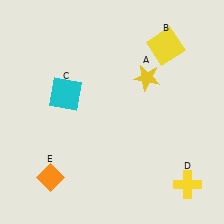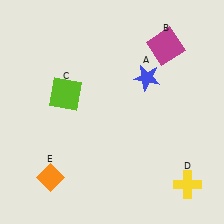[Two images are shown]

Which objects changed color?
A changed from yellow to blue. B changed from yellow to magenta. C changed from cyan to lime.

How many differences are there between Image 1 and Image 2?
There are 3 differences between the two images.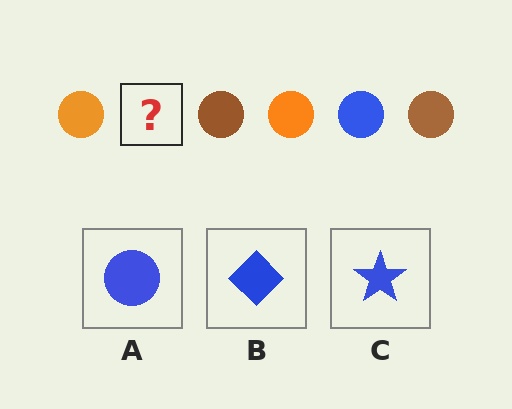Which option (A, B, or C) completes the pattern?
A.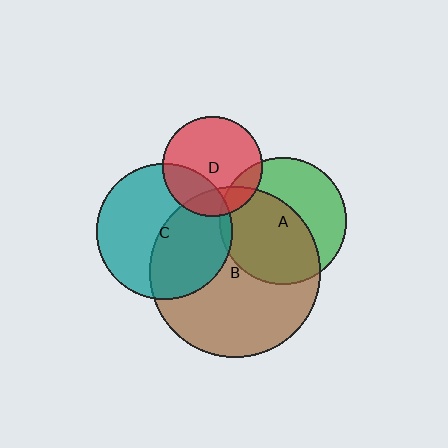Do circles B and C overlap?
Yes.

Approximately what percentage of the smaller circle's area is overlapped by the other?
Approximately 45%.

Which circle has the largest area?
Circle B (brown).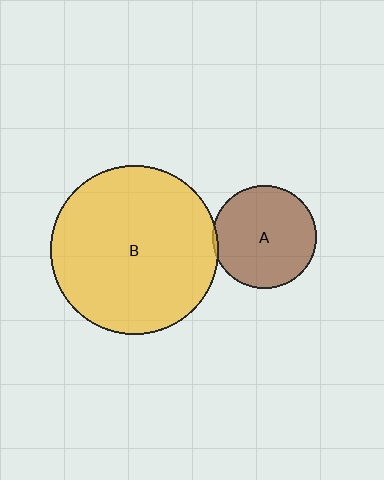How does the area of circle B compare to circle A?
Approximately 2.6 times.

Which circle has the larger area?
Circle B (yellow).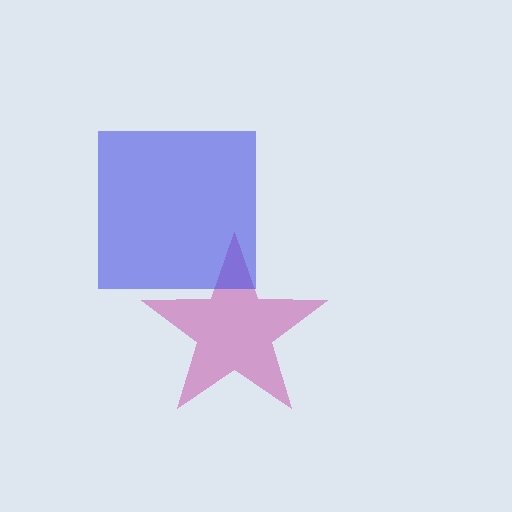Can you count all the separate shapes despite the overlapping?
Yes, there are 2 separate shapes.